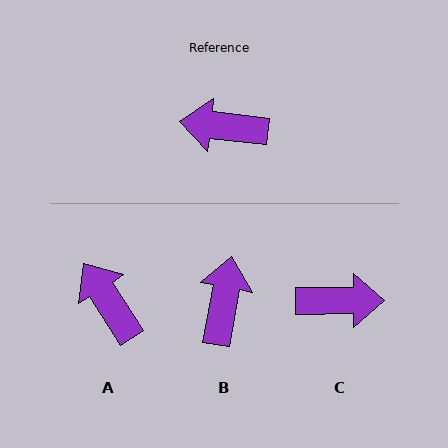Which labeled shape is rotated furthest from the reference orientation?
C, about 173 degrees away.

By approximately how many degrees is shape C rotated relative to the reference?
Approximately 173 degrees clockwise.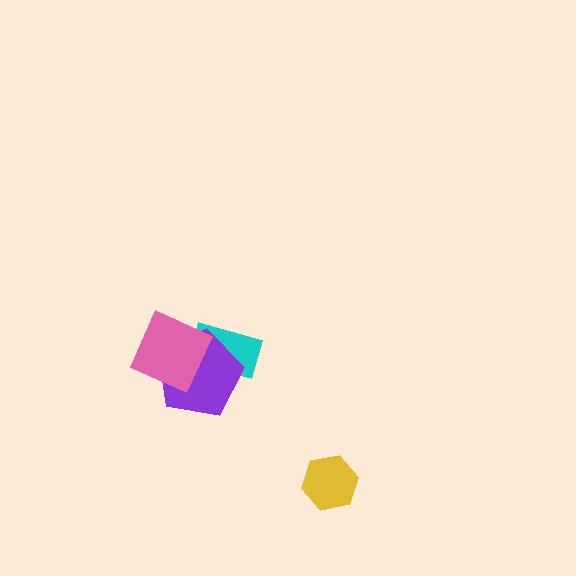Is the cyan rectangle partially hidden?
Yes, it is partially covered by another shape.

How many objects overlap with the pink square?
2 objects overlap with the pink square.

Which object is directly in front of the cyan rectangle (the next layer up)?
The purple pentagon is directly in front of the cyan rectangle.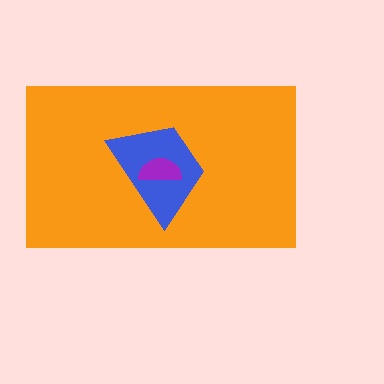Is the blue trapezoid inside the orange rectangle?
Yes.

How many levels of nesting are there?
3.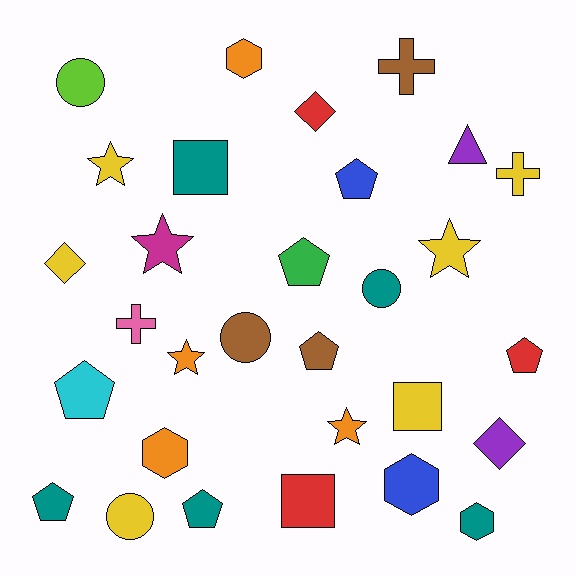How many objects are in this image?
There are 30 objects.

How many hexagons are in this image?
There are 4 hexagons.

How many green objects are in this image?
There is 1 green object.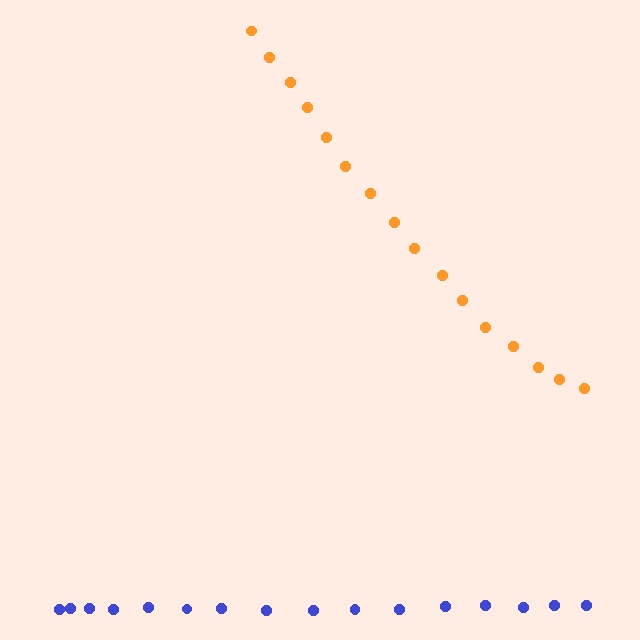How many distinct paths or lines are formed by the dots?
There are 2 distinct paths.